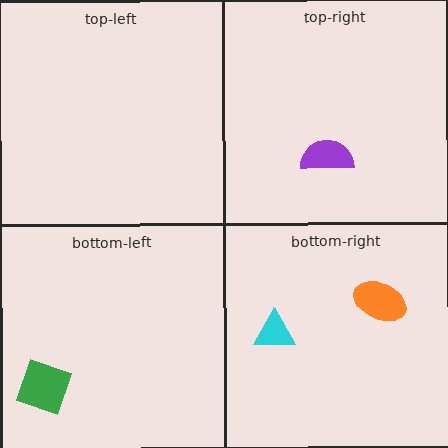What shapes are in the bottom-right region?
The cyan triangle, the orange ellipse.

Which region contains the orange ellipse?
The bottom-right region.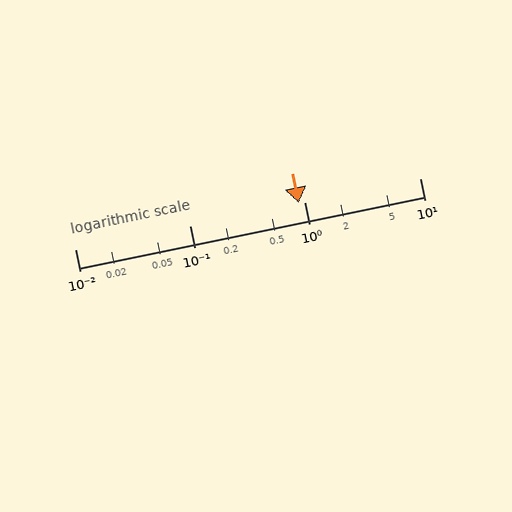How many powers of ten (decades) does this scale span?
The scale spans 3 decades, from 0.01 to 10.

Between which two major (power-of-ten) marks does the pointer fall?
The pointer is between 0.1 and 1.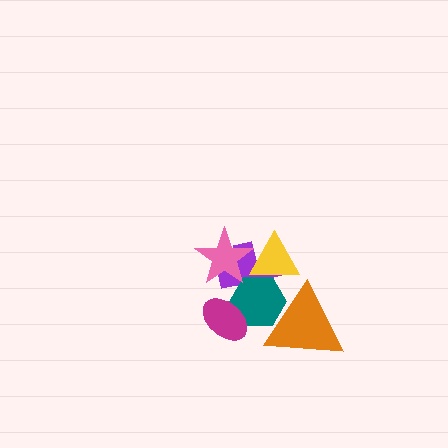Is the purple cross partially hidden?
Yes, it is partially covered by another shape.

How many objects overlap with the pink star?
2 objects overlap with the pink star.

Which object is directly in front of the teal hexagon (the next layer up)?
The magenta ellipse is directly in front of the teal hexagon.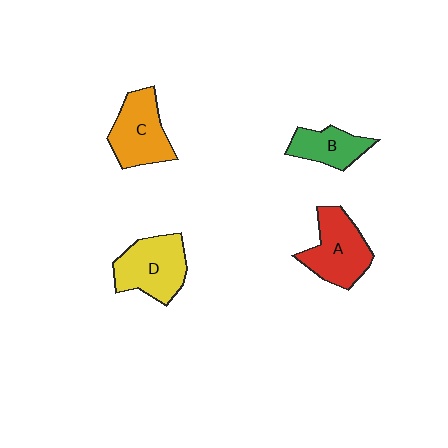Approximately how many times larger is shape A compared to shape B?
Approximately 1.5 times.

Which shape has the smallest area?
Shape B (green).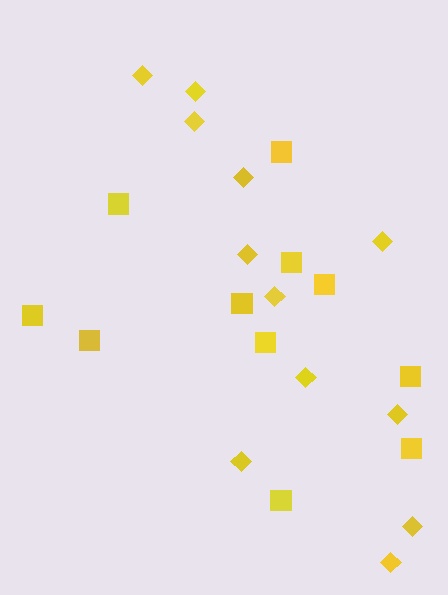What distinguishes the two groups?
There are 2 groups: one group of squares (11) and one group of diamonds (12).